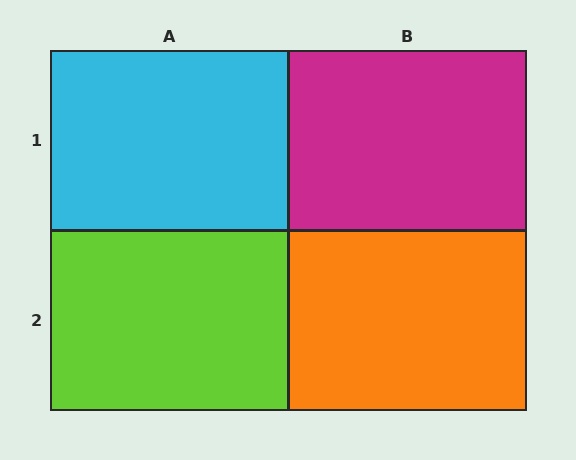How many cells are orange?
1 cell is orange.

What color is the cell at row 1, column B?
Magenta.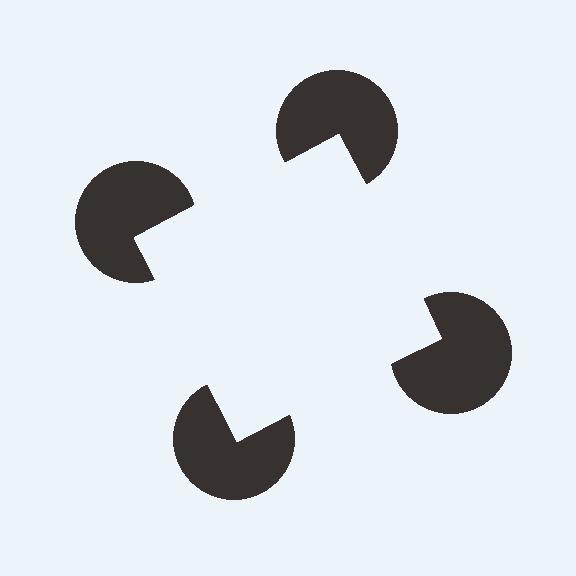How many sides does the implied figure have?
4 sides.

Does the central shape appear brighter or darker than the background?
It typically appears slightly brighter than the background, even though no actual brightness change is drawn.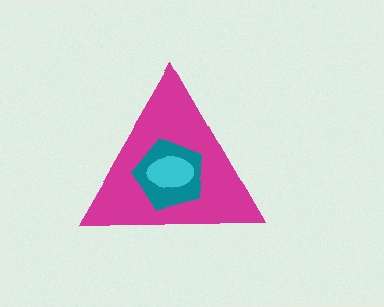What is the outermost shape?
The magenta triangle.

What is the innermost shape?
The cyan ellipse.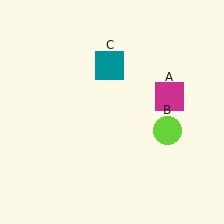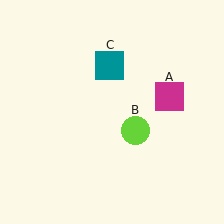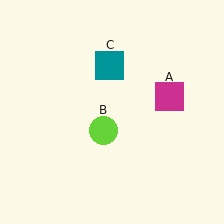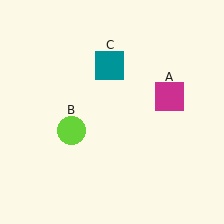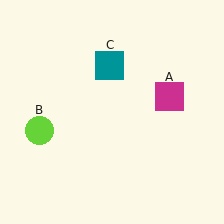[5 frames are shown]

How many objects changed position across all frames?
1 object changed position: lime circle (object B).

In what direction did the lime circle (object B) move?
The lime circle (object B) moved left.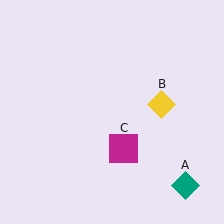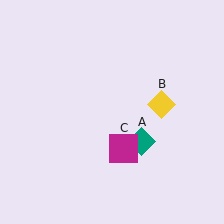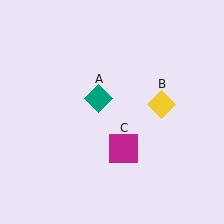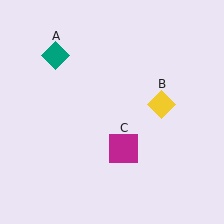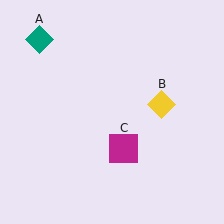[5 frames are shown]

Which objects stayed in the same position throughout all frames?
Yellow diamond (object B) and magenta square (object C) remained stationary.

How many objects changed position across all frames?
1 object changed position: teal diamond (object A).